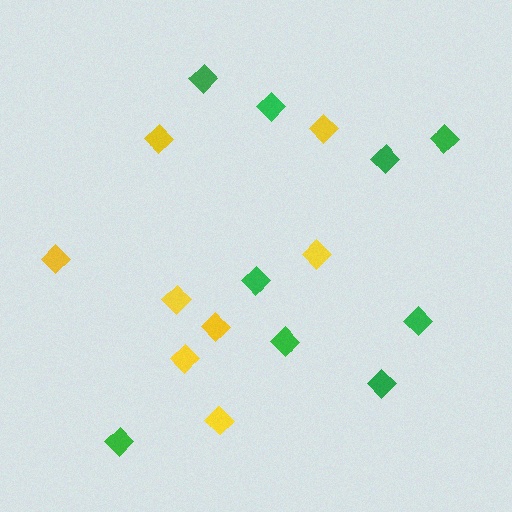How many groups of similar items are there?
There are 2 groups: one group of yellow diamonds (8) and one group of green diamonds (9).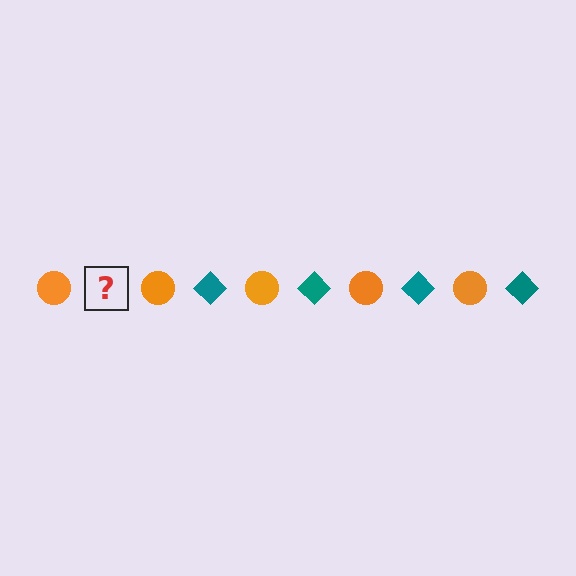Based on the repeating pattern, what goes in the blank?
The blank should be a teal diamond.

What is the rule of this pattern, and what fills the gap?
The rule is that the pattern alternates between orange circle and teal diamond. The gap should be filled with a teal diamond.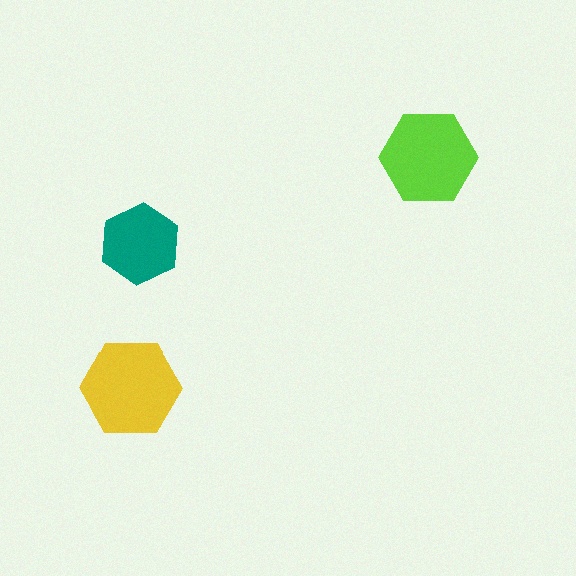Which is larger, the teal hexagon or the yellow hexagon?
The yellow one.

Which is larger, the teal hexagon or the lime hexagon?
The lime one.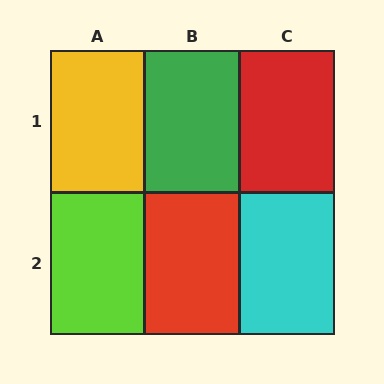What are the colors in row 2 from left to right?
Lime, red, cyan.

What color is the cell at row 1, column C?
Red.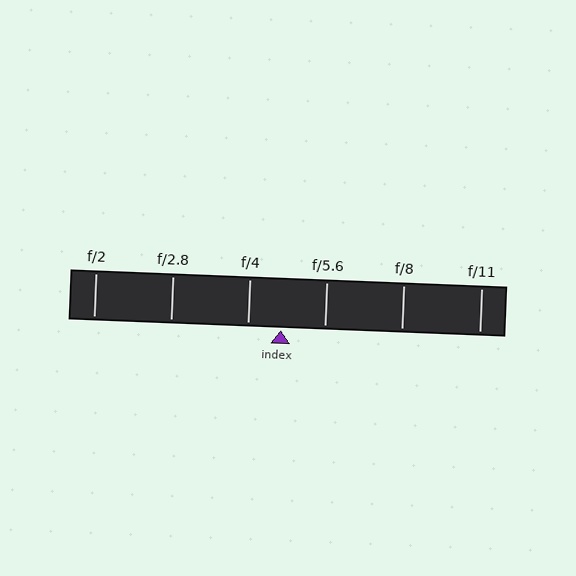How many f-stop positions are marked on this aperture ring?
There are 6 f-stop positions marked.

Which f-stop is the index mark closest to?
The index mark is closest to f/4.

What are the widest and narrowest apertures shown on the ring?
The widest aperture shown is f/2 and the narrowest is f/11.